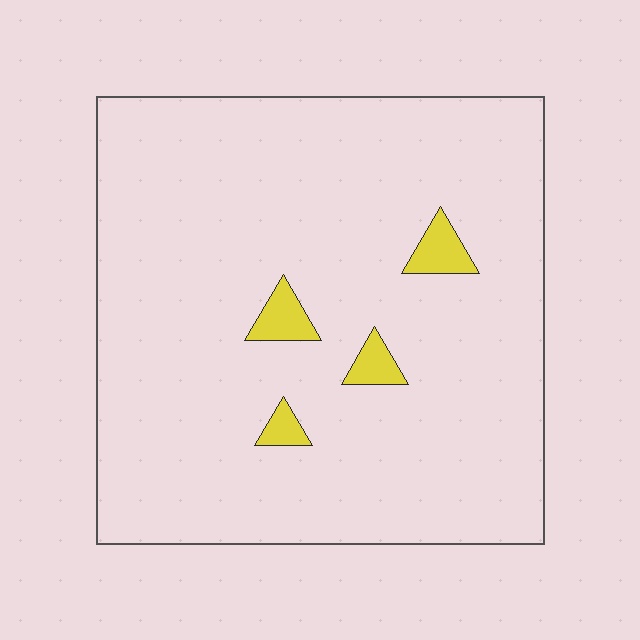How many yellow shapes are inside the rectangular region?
4.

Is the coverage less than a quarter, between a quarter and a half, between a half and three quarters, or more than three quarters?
Less than a quarter.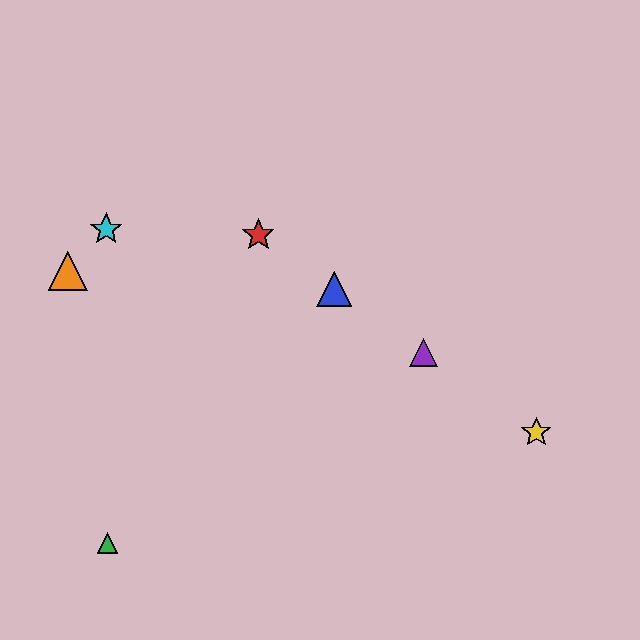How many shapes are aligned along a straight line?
4 shapes (the red star, the blue triangle, the yellow star, the purple triangle) are aligned along a straight line.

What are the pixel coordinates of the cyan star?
The cyan star is at (106, 229).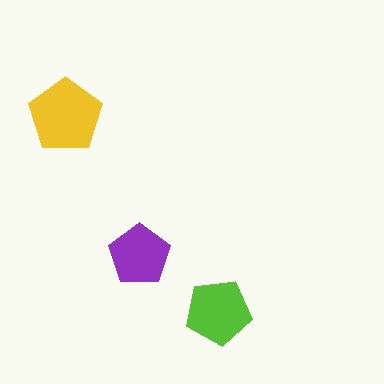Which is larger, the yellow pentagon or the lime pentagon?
The yellow one.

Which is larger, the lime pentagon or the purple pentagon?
The lime one.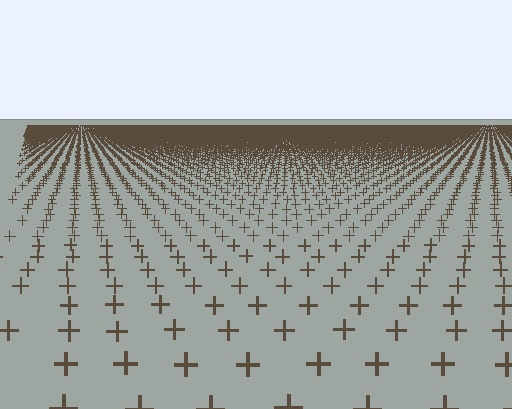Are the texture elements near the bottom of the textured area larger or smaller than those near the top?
Larger. Near the bottom, elements are closer to the viewer and appear at a bigger on-screen size.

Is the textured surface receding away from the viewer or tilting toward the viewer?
The surface is receding away from the viewer. Texture elements get smaller and denser toward the top.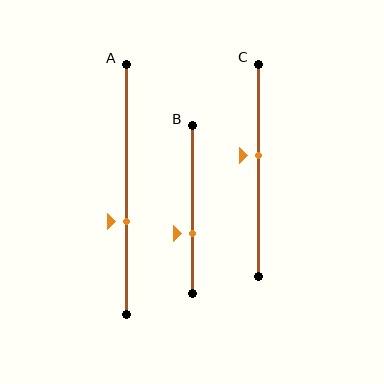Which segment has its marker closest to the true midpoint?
Segment C has its marker closest to the true midpoint.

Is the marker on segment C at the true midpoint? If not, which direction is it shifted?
No, the marker on segment C is shifted upward by about 7% of the segment length.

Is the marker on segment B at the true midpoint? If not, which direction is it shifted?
No, the marker on segment B is shifted downward by about 14% of the segment length.